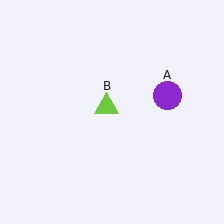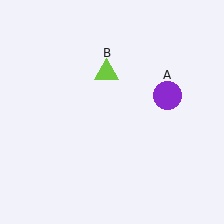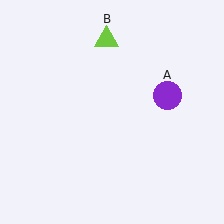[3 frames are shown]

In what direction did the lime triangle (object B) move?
The lime triangle (object B) moved up.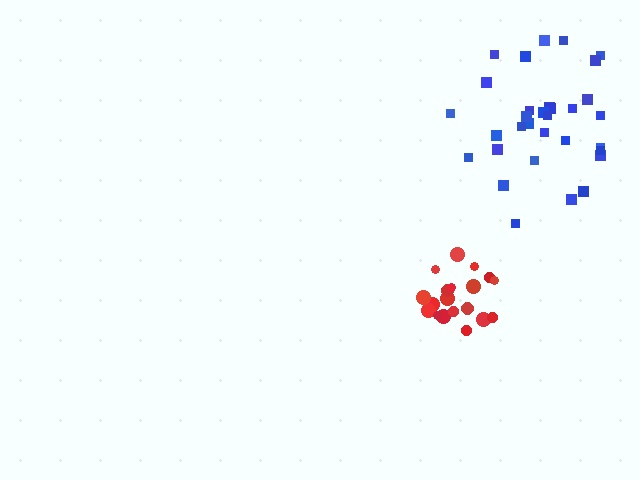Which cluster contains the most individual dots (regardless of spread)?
Blue (32).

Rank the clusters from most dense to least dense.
red, blue.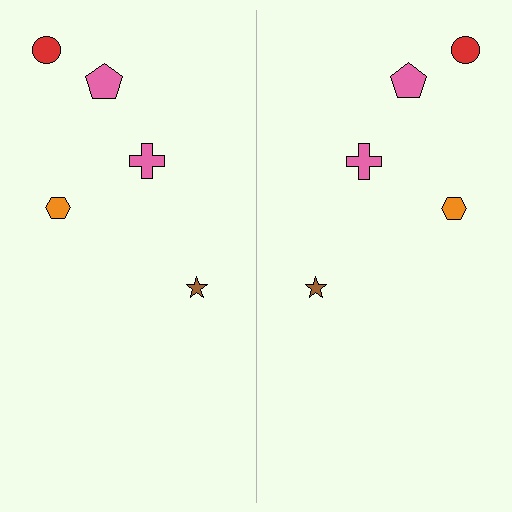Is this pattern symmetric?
Yes, this pattern has bilateral (reflection) symmetry.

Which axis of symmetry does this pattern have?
The pattern has a vertical axis of symmetry running through the center of the image.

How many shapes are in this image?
There are 10 shapes in this image.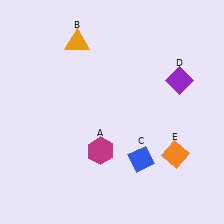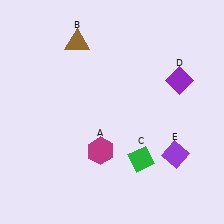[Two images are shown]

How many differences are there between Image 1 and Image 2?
There are 3 differences between the two images.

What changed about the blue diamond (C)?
In Image 1, C is blue. In Image 2, it changed to green.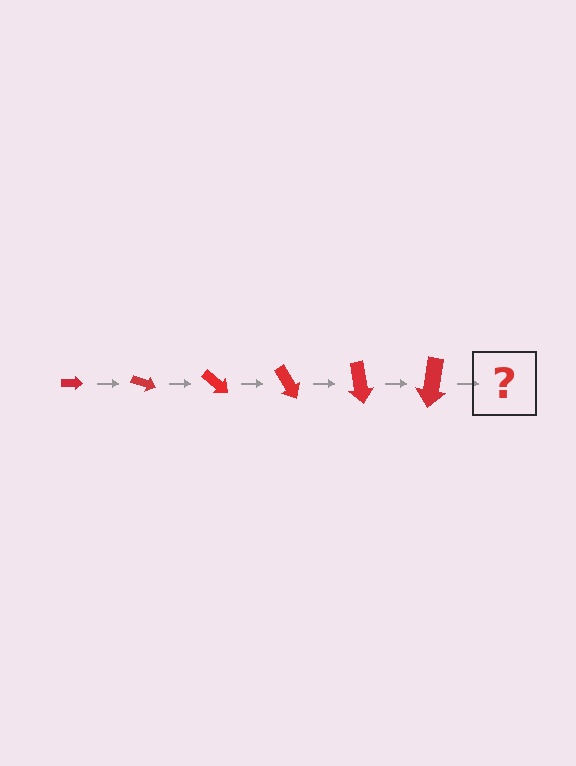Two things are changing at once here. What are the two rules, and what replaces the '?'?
The two rules are that the arrow grows larger each step and it rotates 20 degrees each step. The '?' should be an arrow, larger than the previous one and rotated 120 degrees from the start.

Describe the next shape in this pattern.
It should be an arrow, larger than the previous one and rotated 120 degrees from the start.